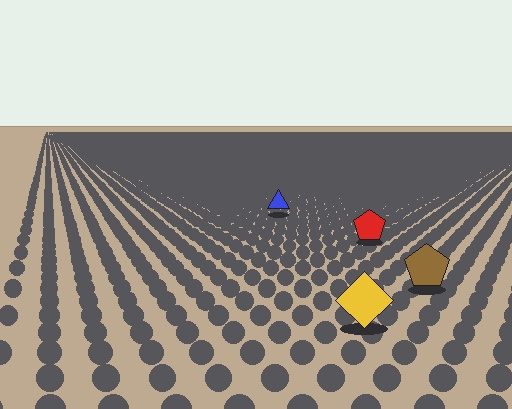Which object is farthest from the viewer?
The blue triangle is farthest from the viewer. It appears smaller and the ground texture around it is denser.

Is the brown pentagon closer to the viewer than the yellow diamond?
No. The yellow diamond is closer — you can tell from the texture gradient: the ground texture is coarser near it.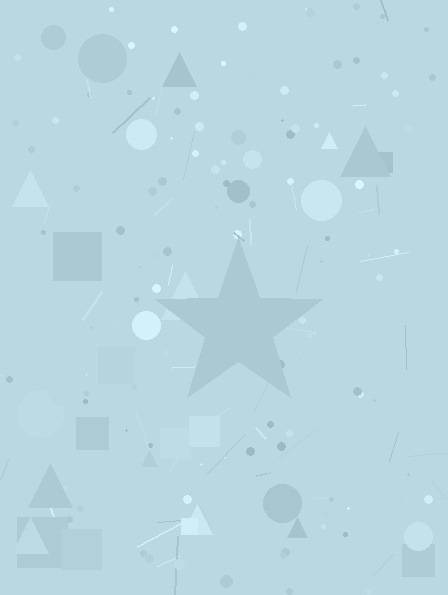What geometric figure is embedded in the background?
A star is embedded in the background.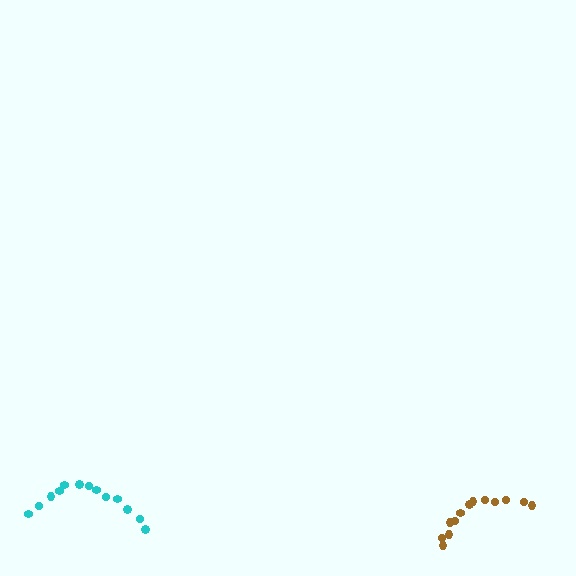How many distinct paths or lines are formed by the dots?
There are 2 distinct paths.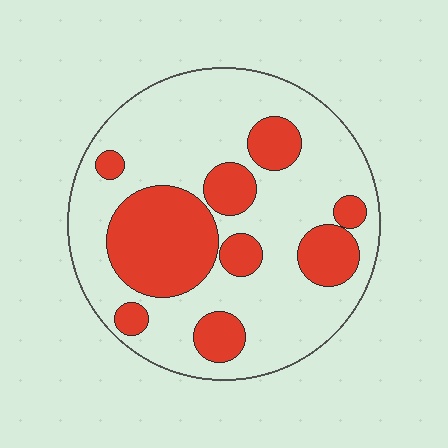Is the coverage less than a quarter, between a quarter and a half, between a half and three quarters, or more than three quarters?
Between a quarter and a half.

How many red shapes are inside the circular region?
9.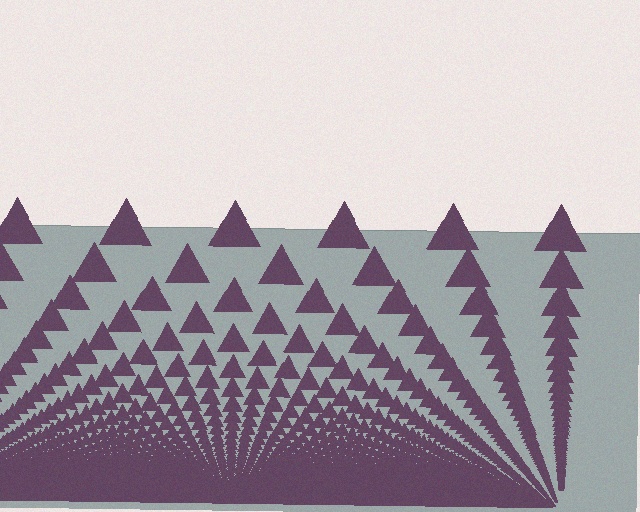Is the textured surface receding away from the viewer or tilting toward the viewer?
The surface appears to tilt toward the viewer. Texture elements get larger and sparser toward the top.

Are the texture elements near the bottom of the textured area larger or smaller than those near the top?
Smaller. The gradient is inverted — elements near the bottom are smaller and denser.